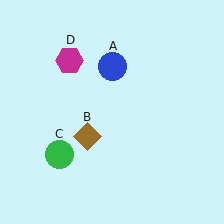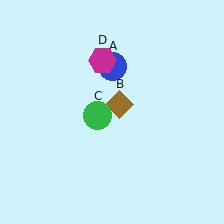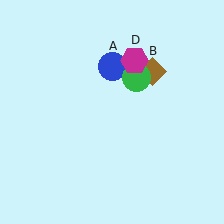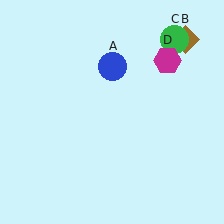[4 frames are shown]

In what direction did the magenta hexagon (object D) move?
The magenta hexagon (object D) moved right.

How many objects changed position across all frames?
3 objects changed position: brown diamond (object B), green circle (object C), magenta hexagon (object D).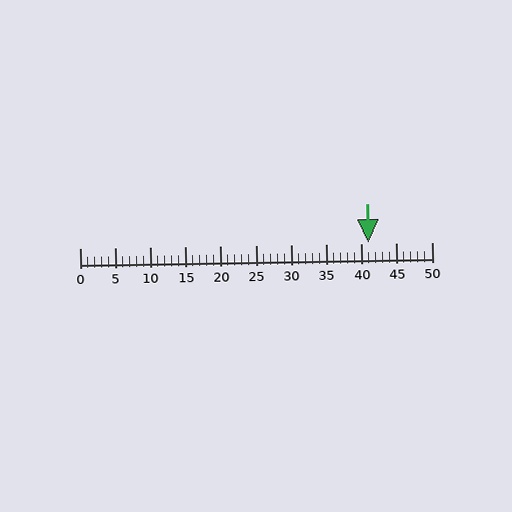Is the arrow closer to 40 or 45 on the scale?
The arrow is closer to 40.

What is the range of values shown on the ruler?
The ruler shows values from 0 to 50.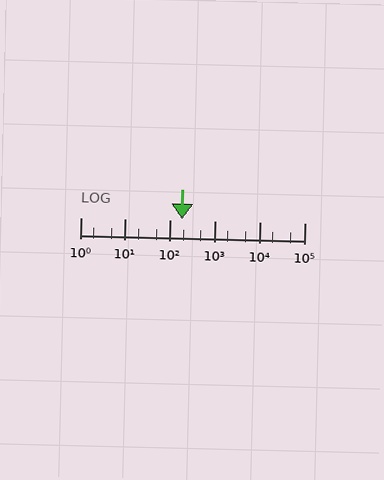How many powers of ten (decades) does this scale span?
The scale spans 5 decades, from 1 to 100000.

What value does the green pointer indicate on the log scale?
The pointer indicates approximately 180.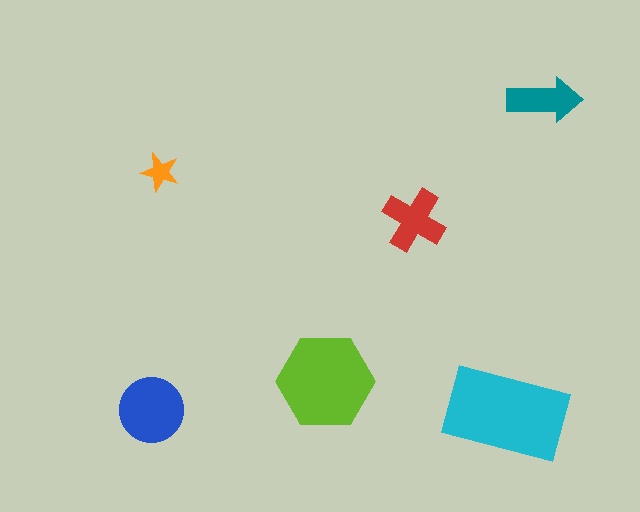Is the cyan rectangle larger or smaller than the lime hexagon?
Larger.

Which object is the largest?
The cyan rectangle.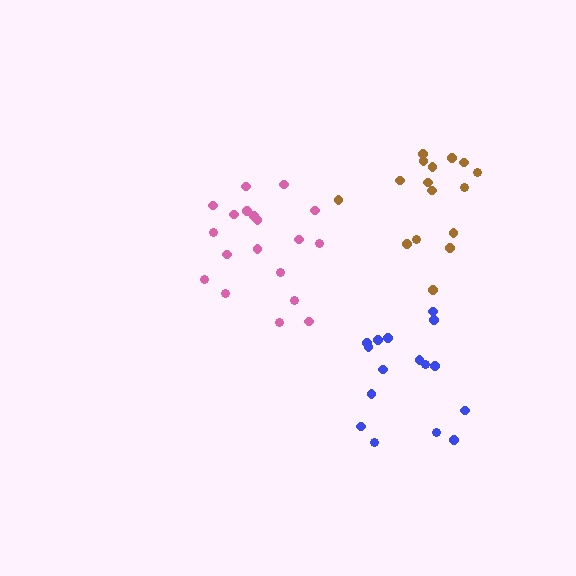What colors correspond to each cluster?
The clusters are colored: blue, pink, brown.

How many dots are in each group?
Group 1: 16 dots, Group 2: 19 dots, Group 3: 16 dots (51 total).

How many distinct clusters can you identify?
There are 3 distinct clusters.